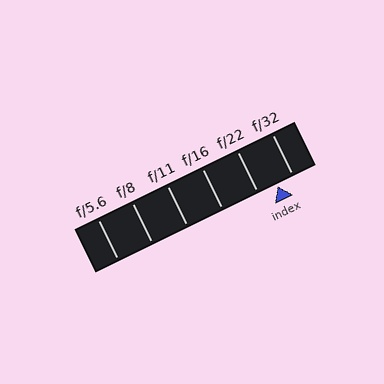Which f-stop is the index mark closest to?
The index mark is closest to f/32.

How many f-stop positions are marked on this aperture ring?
There are 6 f-stop positions marked.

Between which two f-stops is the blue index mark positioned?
The index mark is between f/22 and f/32.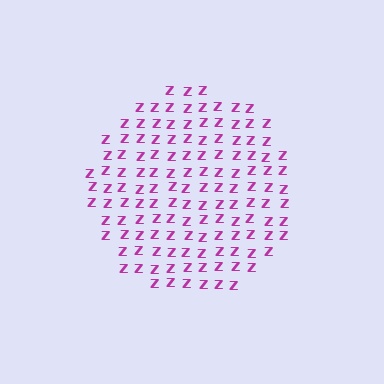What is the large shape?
The large shape is a circle.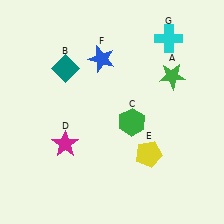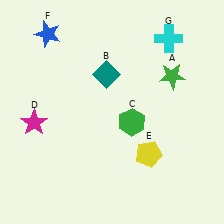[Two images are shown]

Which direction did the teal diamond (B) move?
The teal diamond (B) moved right.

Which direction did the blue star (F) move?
The blue star (F) moved left.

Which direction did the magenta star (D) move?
The magenta star (D) moved left.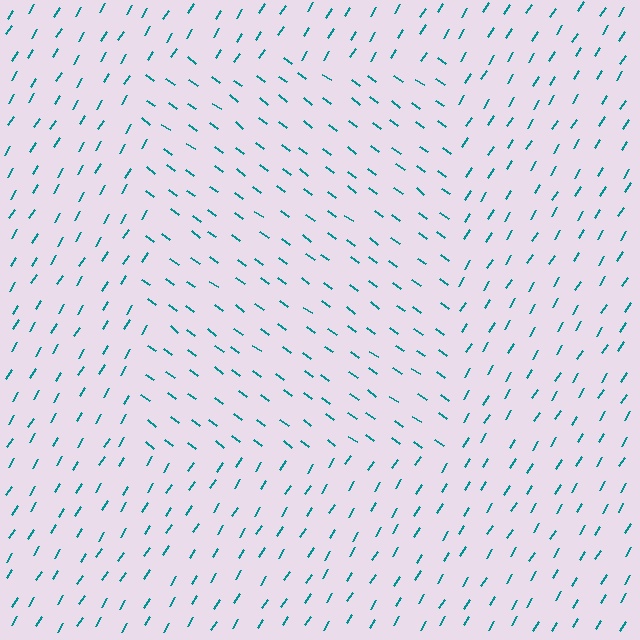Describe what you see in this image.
The image is filled with small teal line segments. A rectangle region in the image has lines oriented differently from the surrounding lines, creating a visible texture boundary.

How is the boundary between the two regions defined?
The boundary is defined purely by a change in line orientation (approximately 86 degrees difference). All lines are the same color and thickness.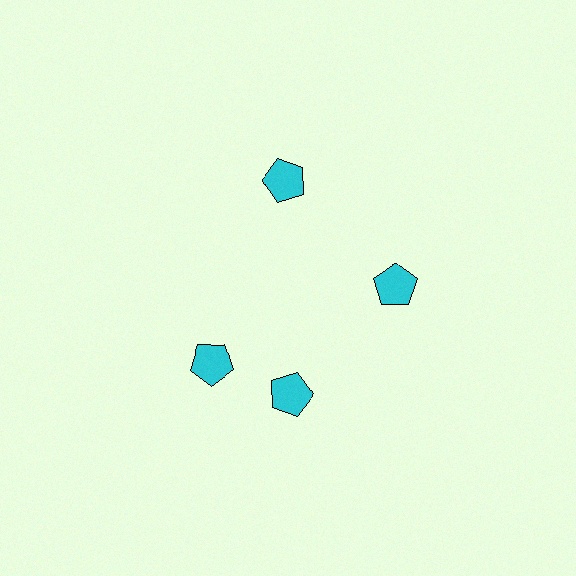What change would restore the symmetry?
The symmetry would be restored by rotating it back into even spacing with its neighbors so that all 4 pentagons sit at equal angles and equal distance from the center.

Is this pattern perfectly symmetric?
No. The 4 cyan pentagons are arranged in a ring, but one element near the 9 o'clock position is rotated out of alignment along the ring, breaking the 4-fold rotational symmetry.